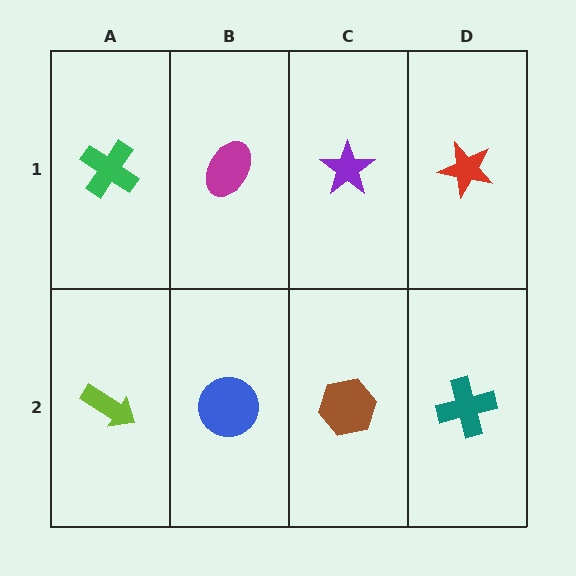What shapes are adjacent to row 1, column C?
A brown hexagon (row 2, column C), a magenta ellipse (row 1, column B), a red star (row 1, column D).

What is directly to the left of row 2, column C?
A blue circle.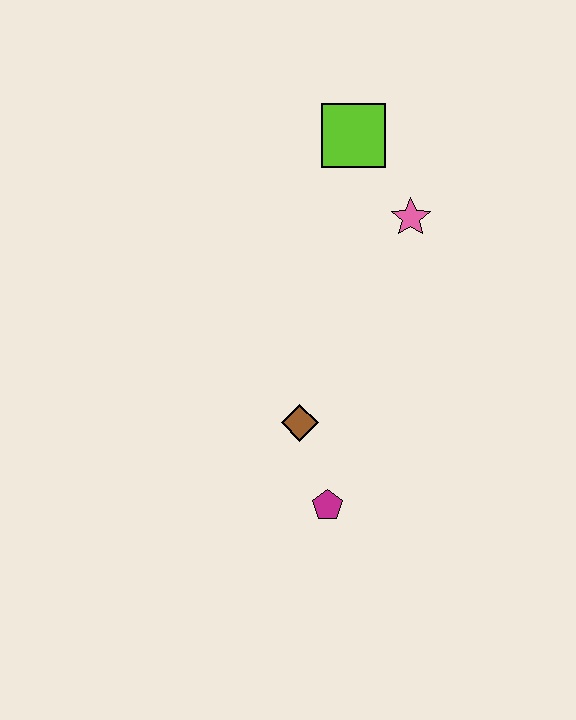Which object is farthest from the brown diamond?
The lime square is farthest from the brown diamond.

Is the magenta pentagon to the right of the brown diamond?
Yes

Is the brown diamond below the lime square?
Yes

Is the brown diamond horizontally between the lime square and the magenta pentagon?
No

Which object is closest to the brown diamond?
The magenta pentagon is closest to the brown diamond.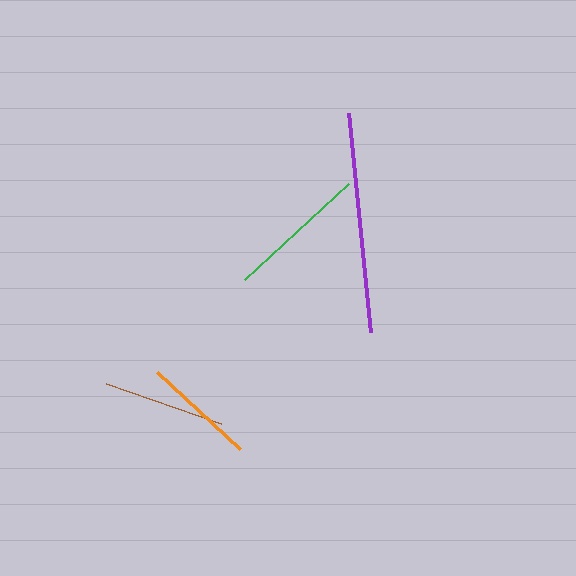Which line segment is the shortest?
The orange line is the shortest at approximately 114 pixels.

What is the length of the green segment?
The green segment is approximately 141 pixels long.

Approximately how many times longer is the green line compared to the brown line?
The green line is approximately 1.2 times the length of the brown line.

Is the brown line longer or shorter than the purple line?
The purple line is longer than the brown line.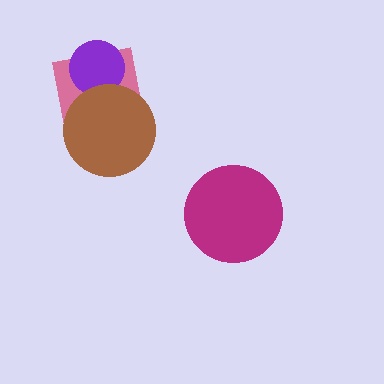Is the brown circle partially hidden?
No, no other shape covers it.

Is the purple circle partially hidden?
Yes, it is partially covered by another shape.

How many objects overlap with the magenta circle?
0 objects overlap with the magenta circle.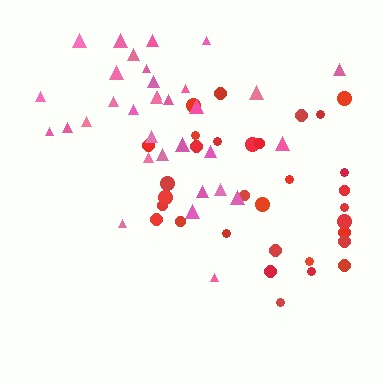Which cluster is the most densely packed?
Pink.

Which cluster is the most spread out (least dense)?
Red.